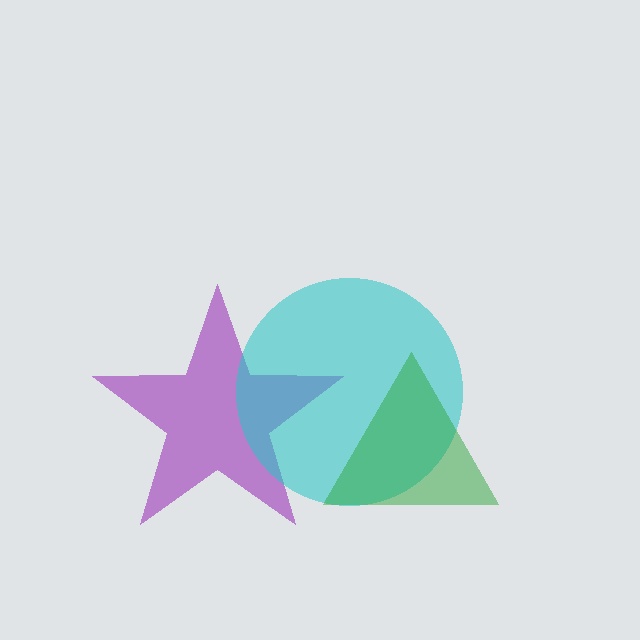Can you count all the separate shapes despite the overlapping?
Yes, there are 3 separate shapes.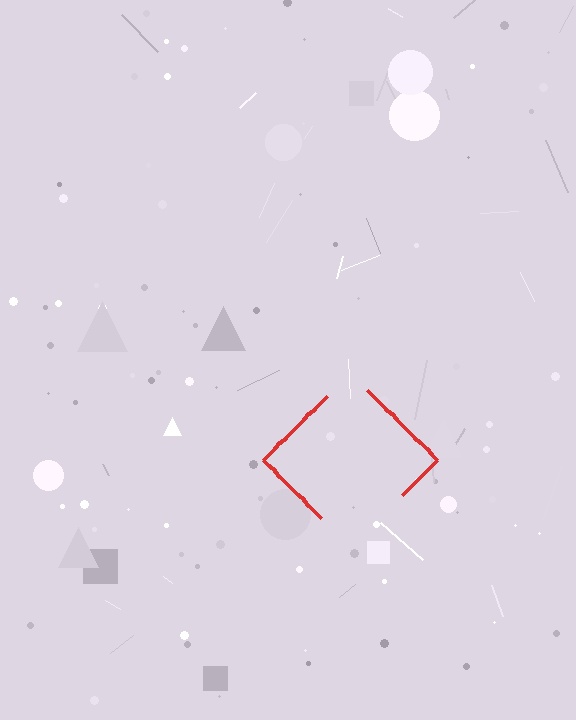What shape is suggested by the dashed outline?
The dashed outline suggests a diamond.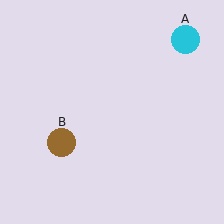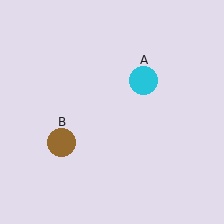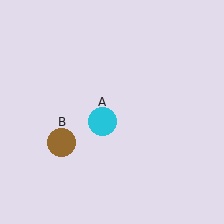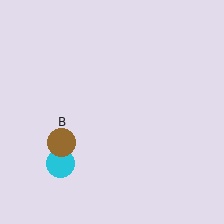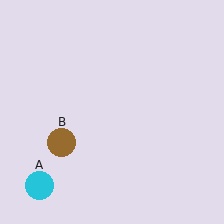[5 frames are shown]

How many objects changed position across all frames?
1 object changed position: cyan circle (object A).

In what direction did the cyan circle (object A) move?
The cyan circle (object A) moved down and to the left.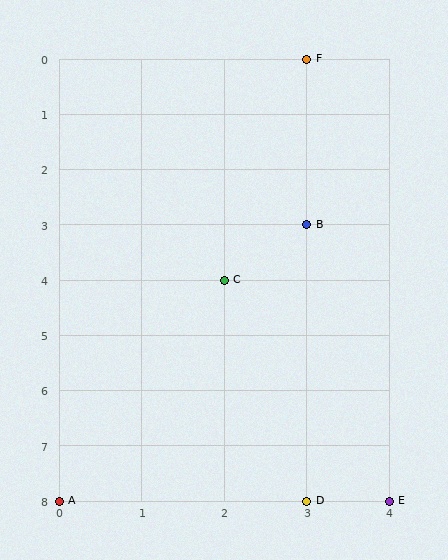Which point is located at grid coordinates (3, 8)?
Point D is at (3, 8).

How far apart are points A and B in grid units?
Points A and B are 3 columns and 5 rows apart (about 5.8 grid units diagonally).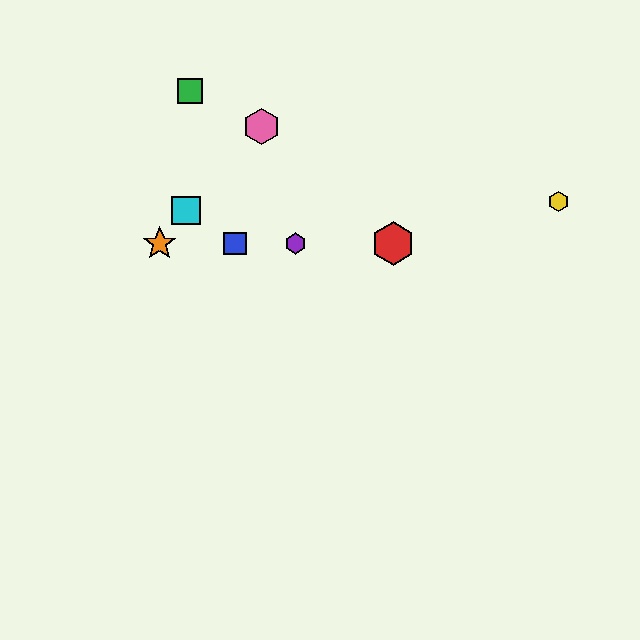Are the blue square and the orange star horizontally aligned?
Yes, both are at y≈243.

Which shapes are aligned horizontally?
The red hexagon, the blue square, the purple hexagon, the orange star are aligned horizontally.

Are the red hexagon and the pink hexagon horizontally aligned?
No, the red hexagon is at y≈243 and the pink hexagon is at y≈126.